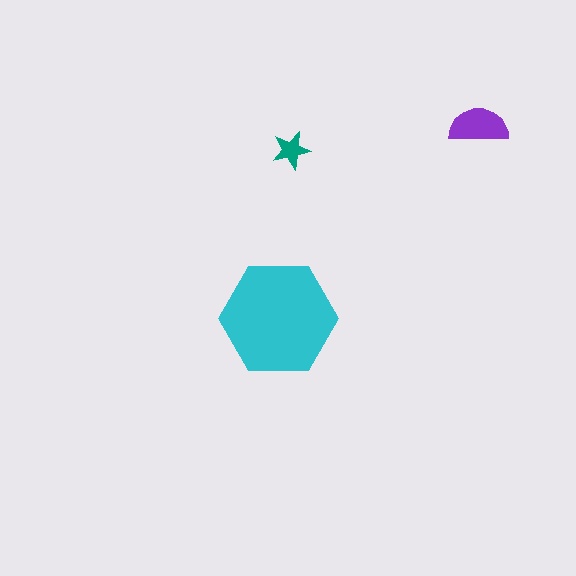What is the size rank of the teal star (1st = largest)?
3rd.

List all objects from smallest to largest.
The teal star, the purple semicircle, the cyan hexagon.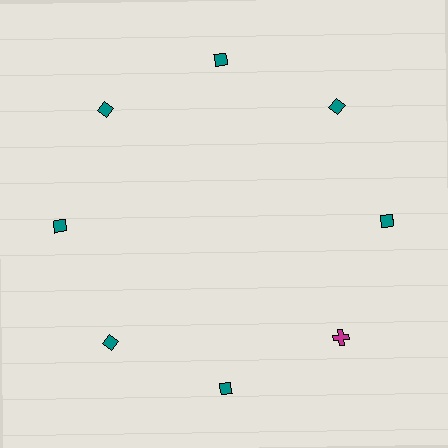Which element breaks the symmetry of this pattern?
The magenta cross at roughly the 4 o'clock position breaks the symmetry. All other shapes are teal diamonds.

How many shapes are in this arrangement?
There are 8 shapes arranged in a ring pattern.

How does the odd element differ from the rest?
It differs in both color (magenta instead of teal) and shape (cross instead of diamond).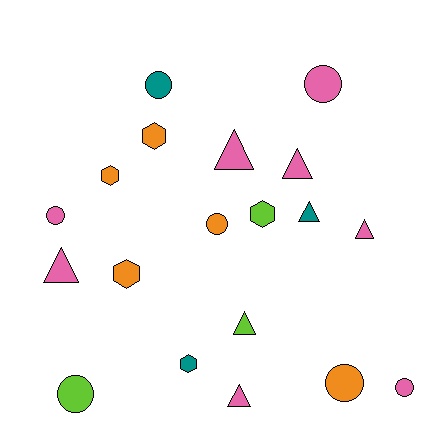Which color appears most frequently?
Pink, with 8 objects.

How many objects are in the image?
There are 19 objects.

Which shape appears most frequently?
Circle, with 7 objects.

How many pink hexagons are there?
There are no pink hexagons.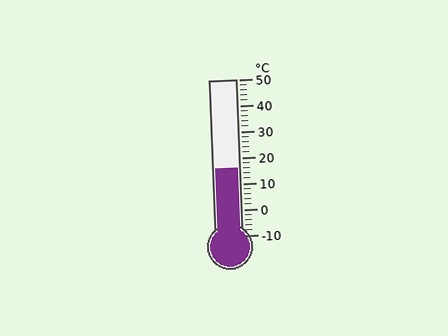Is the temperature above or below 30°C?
The temperature is below 30°C.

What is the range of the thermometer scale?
The thermometer scale ranges from -10°C to 50°C.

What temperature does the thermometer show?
The thermometer shows approximately 16°C.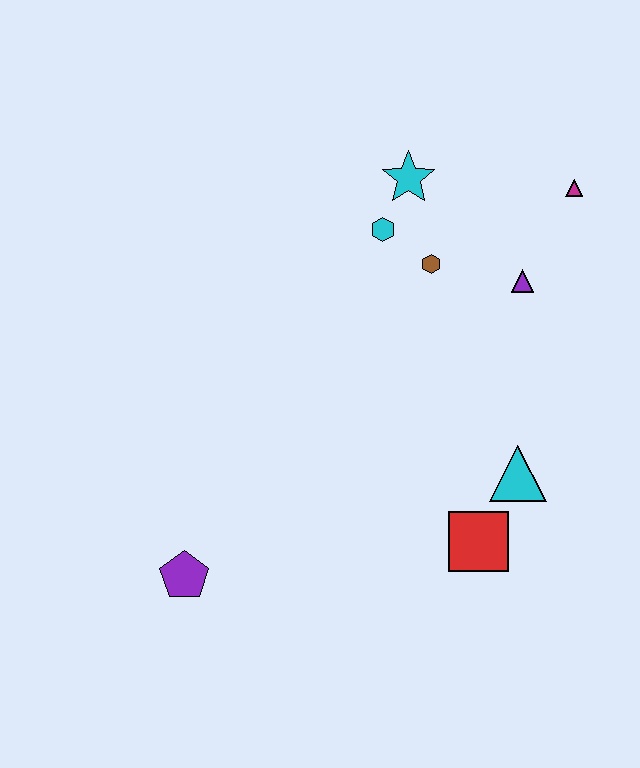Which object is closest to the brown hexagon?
The cyan hexagon is closest to the brown hexagon.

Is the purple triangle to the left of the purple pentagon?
No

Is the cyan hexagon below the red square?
No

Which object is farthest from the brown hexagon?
The purple pentagon is farthest from the brown hexagon.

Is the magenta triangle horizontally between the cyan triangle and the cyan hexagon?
No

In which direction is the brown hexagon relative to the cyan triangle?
The brown hexagon is above the cyan triangle.